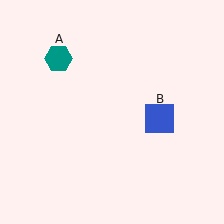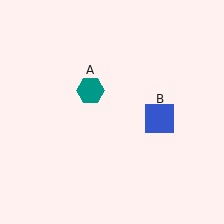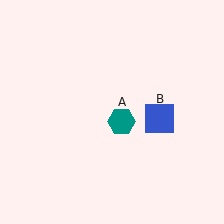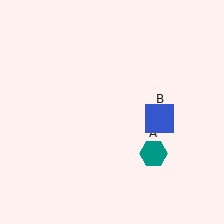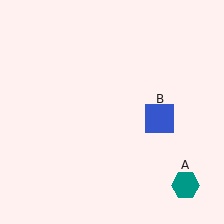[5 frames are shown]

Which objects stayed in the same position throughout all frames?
Blue square (object B) remained stationary.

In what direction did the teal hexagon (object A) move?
The teal hexagon (object A) moved down and to the right.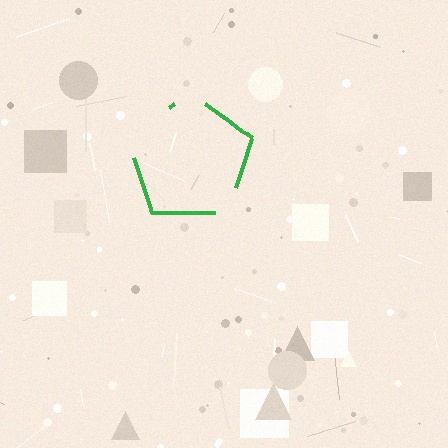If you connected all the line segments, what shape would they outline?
They would outline a pentagon.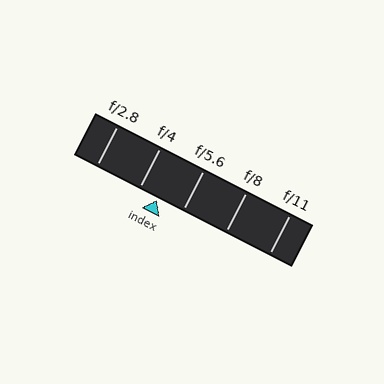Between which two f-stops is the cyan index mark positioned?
The index mark is between f/4 and f/5.6.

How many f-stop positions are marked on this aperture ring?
There are 5 f-stop positions marked.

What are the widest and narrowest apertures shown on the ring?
The widest aperture shown is f/2.8 and the narrowest is f/11.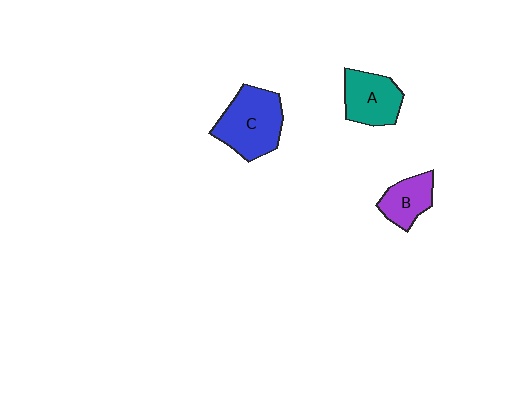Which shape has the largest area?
Shape C (blue).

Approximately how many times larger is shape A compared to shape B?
Approximately 1.3 times.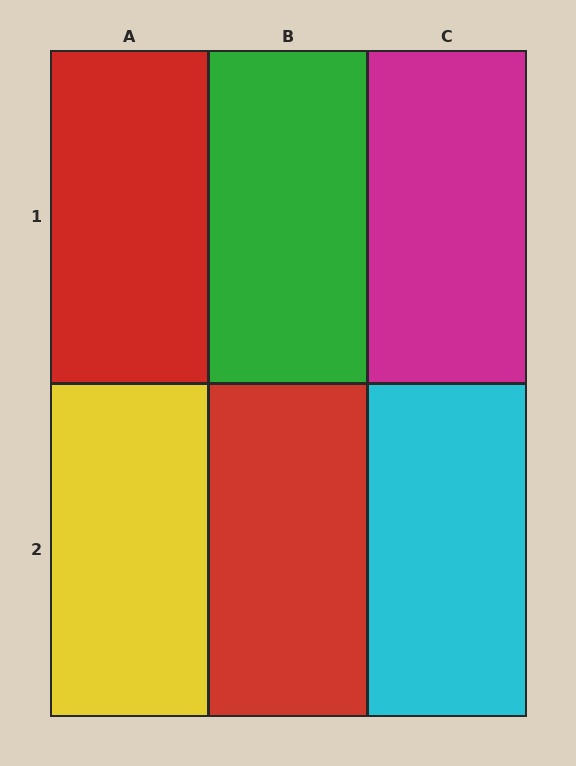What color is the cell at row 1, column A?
Red.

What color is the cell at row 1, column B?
Green.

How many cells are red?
2 cells are red.